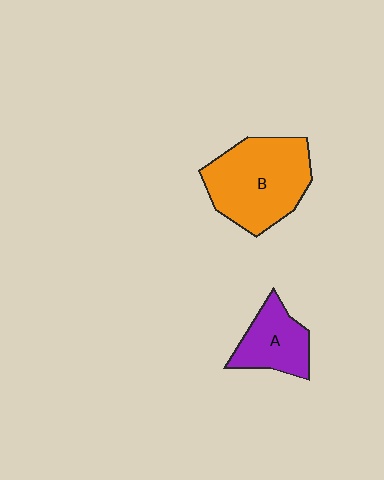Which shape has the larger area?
Shape B (orange).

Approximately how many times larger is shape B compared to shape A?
Approximately 1.9 times.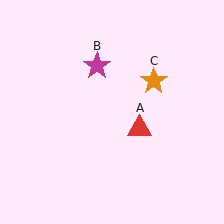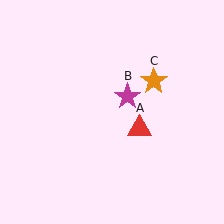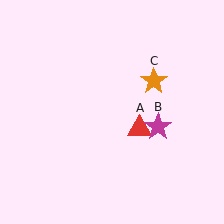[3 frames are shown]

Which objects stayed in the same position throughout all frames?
Red triangle (object A) and orange star (object C) remained stationary.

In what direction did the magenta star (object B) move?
The magenta star (object B) moved down and to the right.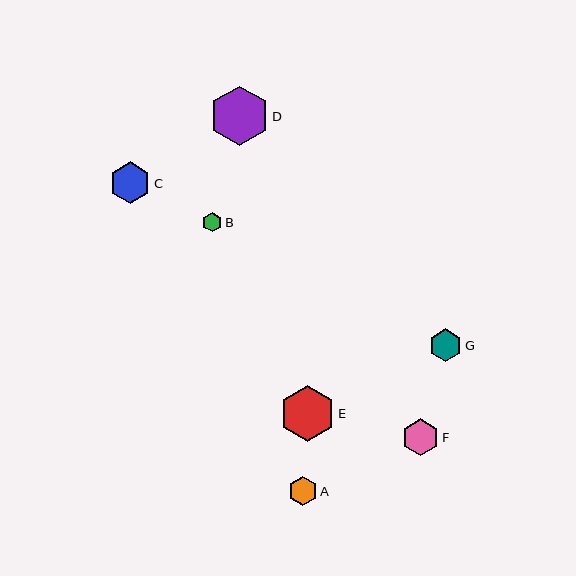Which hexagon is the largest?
Hexagon D is the largest with a size of approximately 59 pixels.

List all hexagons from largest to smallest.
From largest to smallest: D, E, C, F, G, A, B.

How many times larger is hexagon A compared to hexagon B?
Hexagon A is approximately 1.5 times the size of hexagon B.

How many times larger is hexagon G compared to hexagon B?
Hexagon G is approximately 1.7 times the size of hexagon B.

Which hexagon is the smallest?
Hexagon B is the smallest with a size of approximately 20 pixels.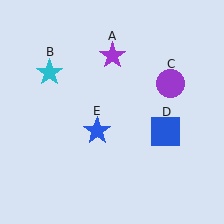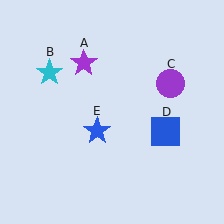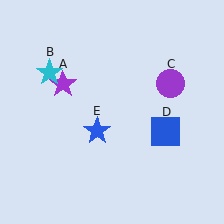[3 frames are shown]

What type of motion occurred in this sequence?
The purple star (object A) rotated counterclockwise around the center of the scene.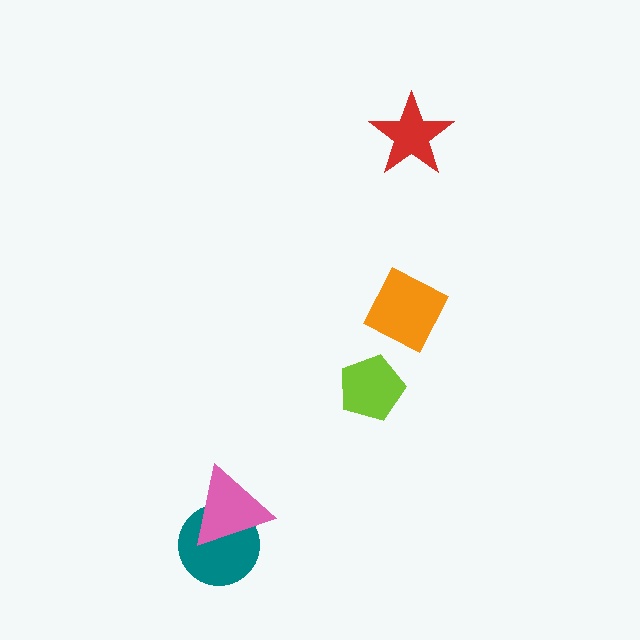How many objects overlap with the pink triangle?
1 object overlaps with the pink triangle.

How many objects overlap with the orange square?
0 objects overlap with the orange square.